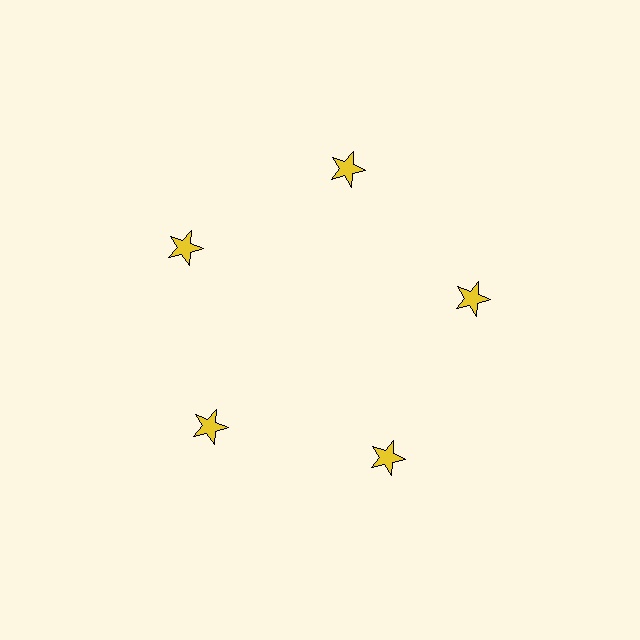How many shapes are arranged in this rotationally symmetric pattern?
There are 5 shapes, arranged in 5 groups of 1.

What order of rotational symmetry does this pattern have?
This pattern has 5-fold rotational symmetry.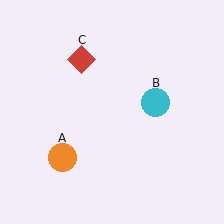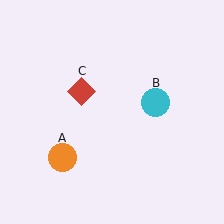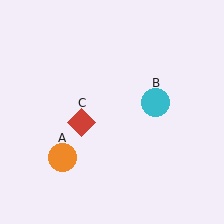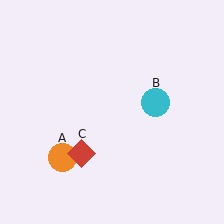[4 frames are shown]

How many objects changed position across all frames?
1 object changed position: red diamond (object C).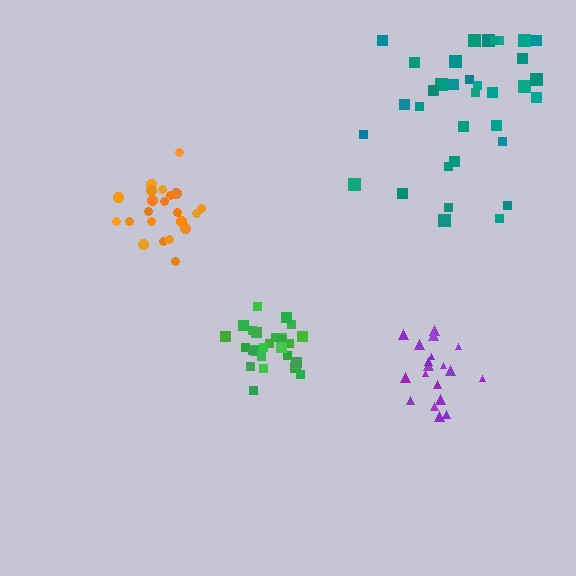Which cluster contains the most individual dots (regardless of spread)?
Teal (34).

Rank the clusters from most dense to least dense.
green, orange, purple, teal.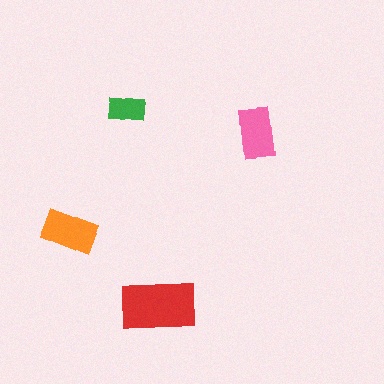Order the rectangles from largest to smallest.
the red one, the orange one, the pink one, the green one.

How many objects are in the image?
There are 4 objects in the image.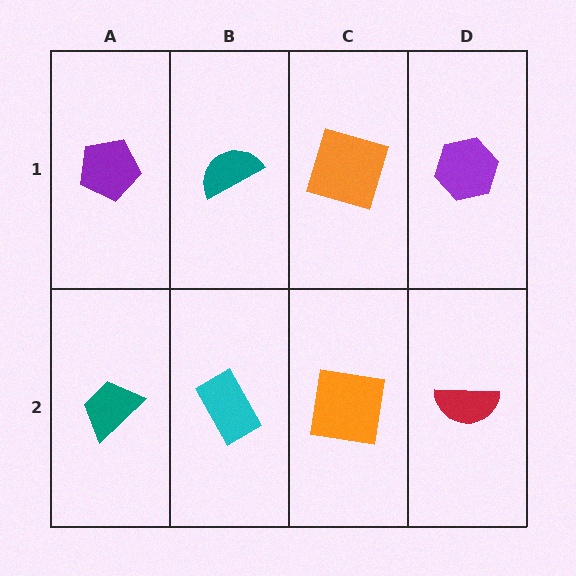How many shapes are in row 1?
4 shapes.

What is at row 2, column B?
A cyan rectangle.